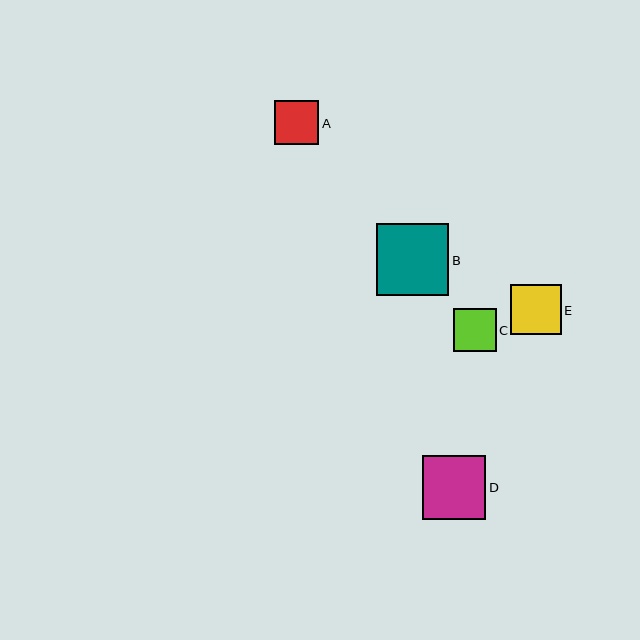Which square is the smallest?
Square C is the smallest with a size of approximately 43 pixels.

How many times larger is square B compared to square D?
Square B is approximately 1.1 times the size of square D.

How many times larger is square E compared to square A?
Square E is approximately 1.1 times the size of square A.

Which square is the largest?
Square B is the largest with a size of approximately 72 pixels.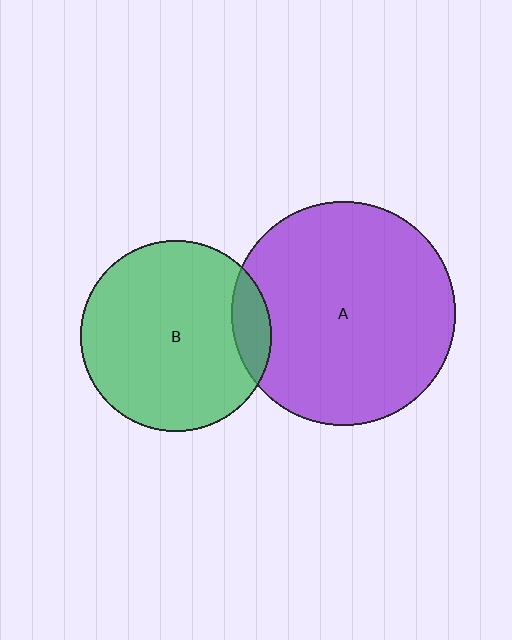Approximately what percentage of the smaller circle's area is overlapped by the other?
Approximately 10%.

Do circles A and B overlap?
Yes.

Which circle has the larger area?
Circle A (purple).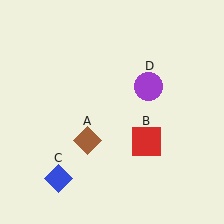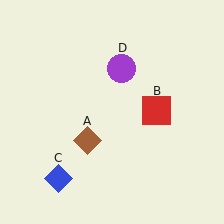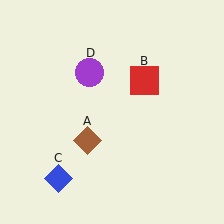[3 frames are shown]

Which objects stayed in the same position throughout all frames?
Brown diamond (object A) and blue diamond (object C) remained stationary.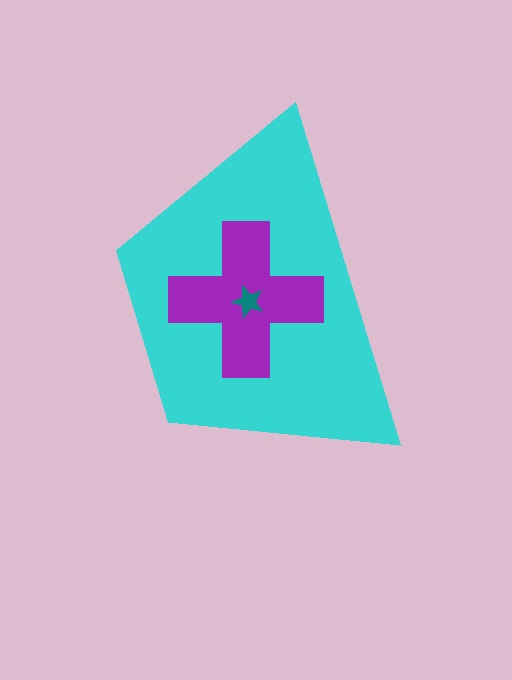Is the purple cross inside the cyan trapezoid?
Yes.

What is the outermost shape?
The cyan trapezoid.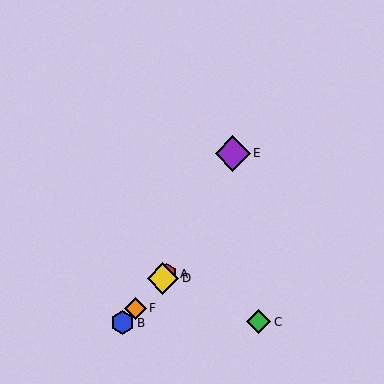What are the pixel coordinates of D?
Object D is at (163, 278).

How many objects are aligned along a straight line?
4 objects (A, B, D, F) are aligned along a straight line.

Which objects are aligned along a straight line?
Objects A, B, D, F are aligned along a straight line.